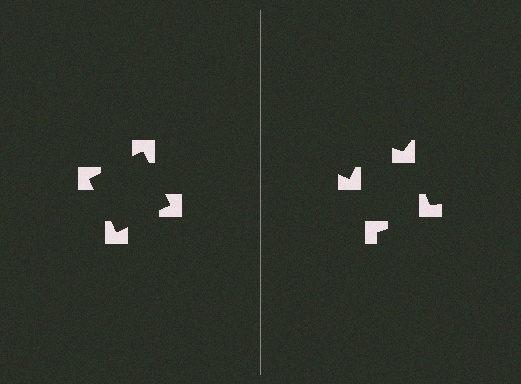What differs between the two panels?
The notched squares are positioned identically on both sides; only the wedge orientations differ. On the left they align to a square; on the right they are misaligned.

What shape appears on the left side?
An illusory square.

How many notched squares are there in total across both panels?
8 — 4 on each side.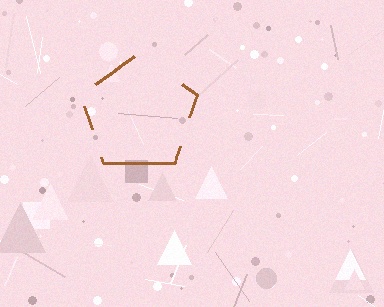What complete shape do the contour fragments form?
The contour fragments form a pentagon.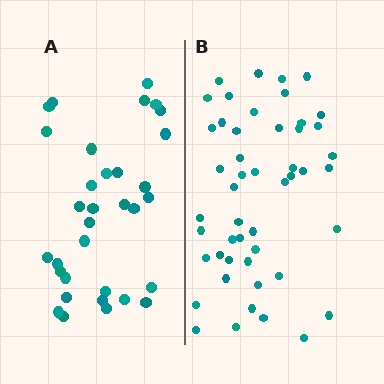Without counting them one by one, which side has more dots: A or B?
Region B (the right region) has more dots.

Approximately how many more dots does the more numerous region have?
Region B has approximately 15 more dots than region A.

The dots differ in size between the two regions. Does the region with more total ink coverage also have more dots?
No. Region A has more total ink coverage because its dots are larger, but region B actually contains more individual dots. Total area can be misleading — the number of items is what matters here.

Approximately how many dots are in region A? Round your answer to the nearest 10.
About 30 dots. (The exact count is 33, which rounds to 30.)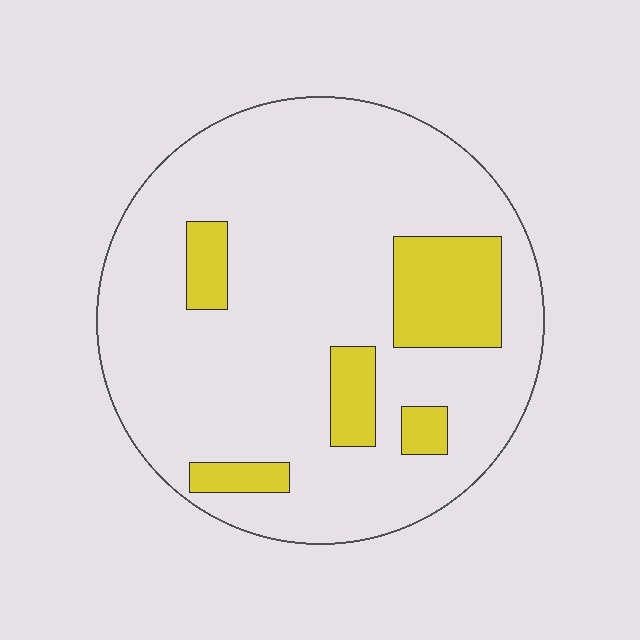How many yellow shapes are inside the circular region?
5.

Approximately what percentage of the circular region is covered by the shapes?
Approximately 15%.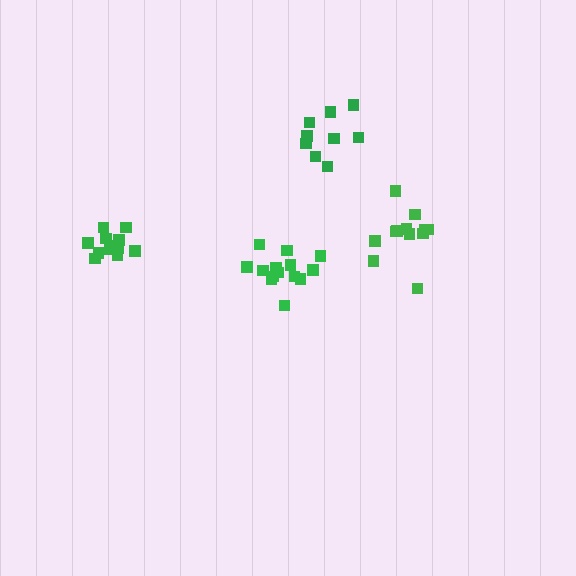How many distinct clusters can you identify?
There are 4 distinct clusters.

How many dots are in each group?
Group 1: 12 dots, Group 2: 9 dots, Group 3: 14 dots, Group 4: 12 dots (47 total).